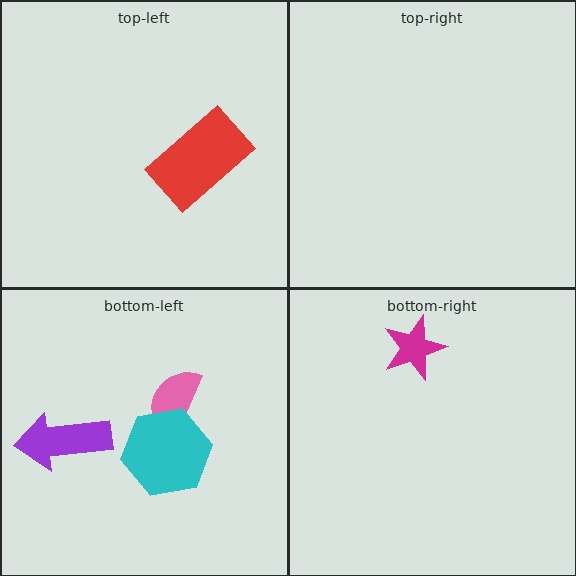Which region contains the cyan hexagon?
The bottom-left region.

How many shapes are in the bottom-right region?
1.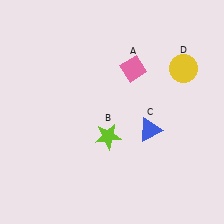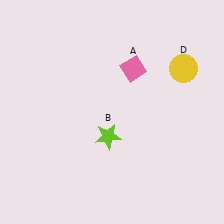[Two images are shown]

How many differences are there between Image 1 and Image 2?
There is 1 difference between the two images.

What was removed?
The blue triangle (C) was removed in Image 2.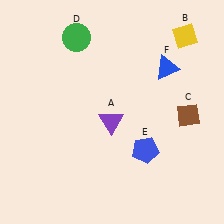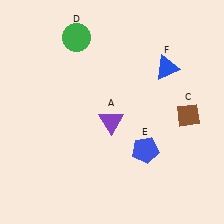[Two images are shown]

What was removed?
The yellow diamond (B) was removed in Image 2.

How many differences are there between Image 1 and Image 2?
There is 1 difference between the two images.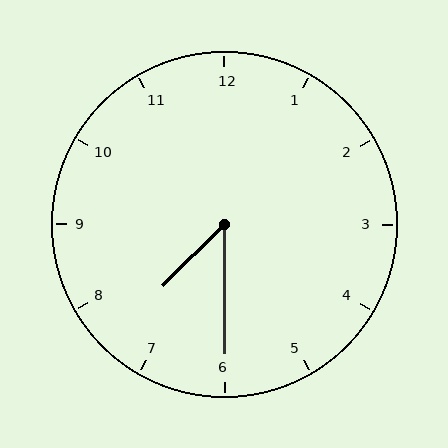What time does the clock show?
7:30.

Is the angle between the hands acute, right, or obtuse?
It is acute.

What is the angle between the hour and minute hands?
Approximately 45 degrees.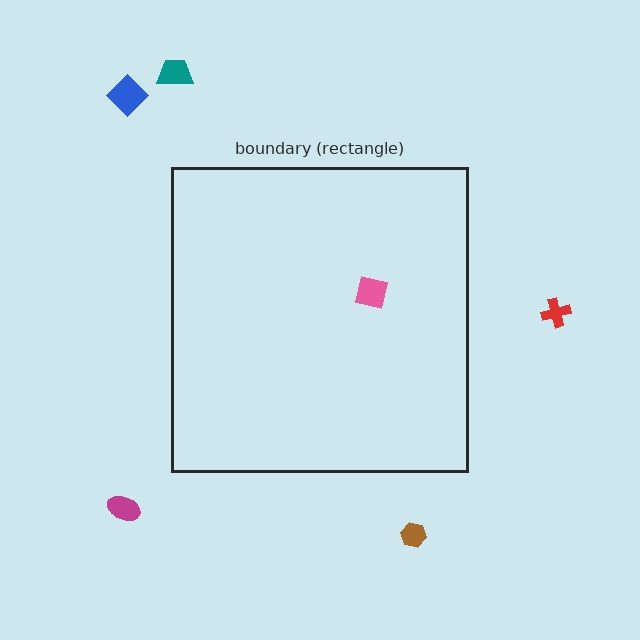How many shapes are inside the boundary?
1 inside, 5 outside.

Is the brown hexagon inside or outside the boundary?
Outside.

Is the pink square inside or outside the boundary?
Inside.